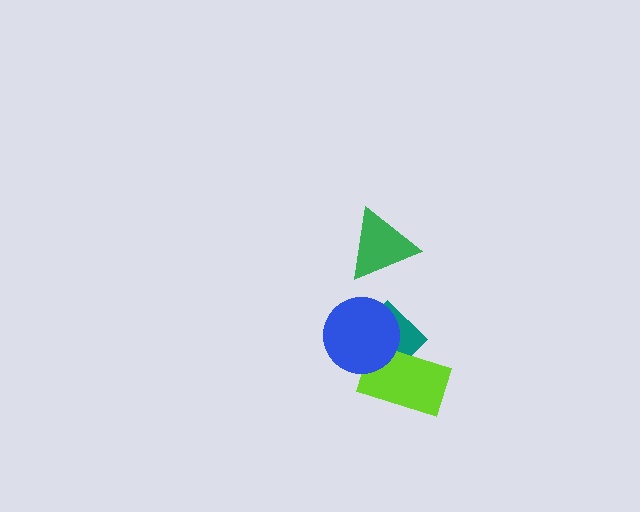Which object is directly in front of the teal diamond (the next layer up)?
The lime rectangle is directly in front of the teal diamond.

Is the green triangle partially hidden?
No, no other shape covers it.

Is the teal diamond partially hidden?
Yes, it is partially covered by another shape.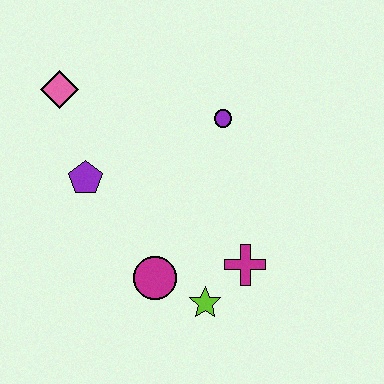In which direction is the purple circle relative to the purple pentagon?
The purple circle is to the right of the purple pentagon.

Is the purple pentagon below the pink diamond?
Yes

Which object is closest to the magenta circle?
The lime star is closest to the magenta circle.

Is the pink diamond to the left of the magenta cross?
Yes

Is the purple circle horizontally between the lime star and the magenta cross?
Yes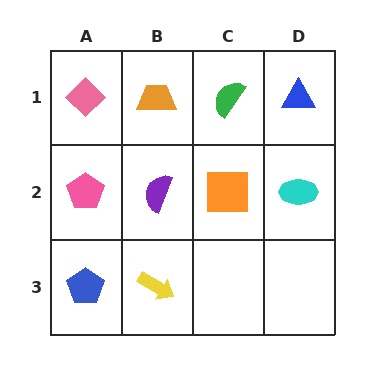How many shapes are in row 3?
2 shapes.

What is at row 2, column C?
An orange square.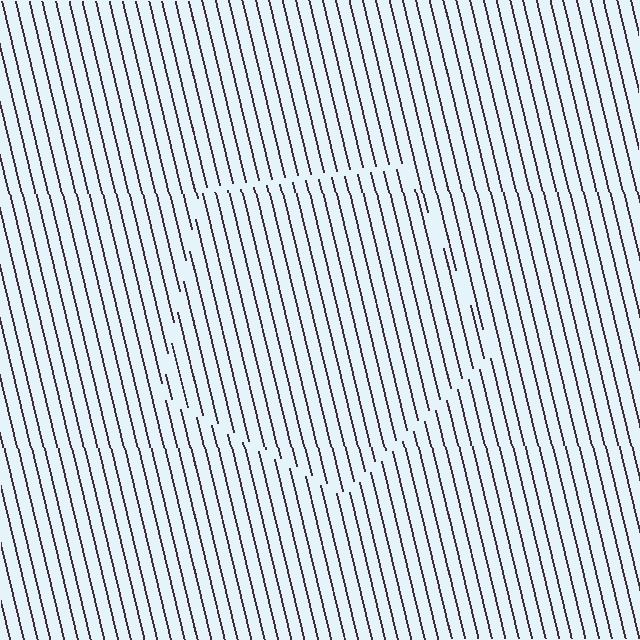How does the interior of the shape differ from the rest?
The interior of the shape contains the same grating, shifted by half a period — the contour is defined by the phase discontinuity where line-ends from the inner and outer gratings abut.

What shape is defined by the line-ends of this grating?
An illusory pentagon. The interior of the shape contains the same grating, shifted by half a period — the contour is defined by the phase discontinuity where line-ends from the inner and outer gratings abut.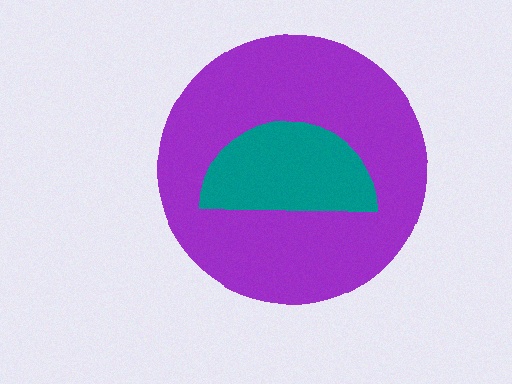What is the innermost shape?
The teal semicircle.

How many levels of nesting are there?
2.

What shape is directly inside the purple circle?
The teal semicircle.